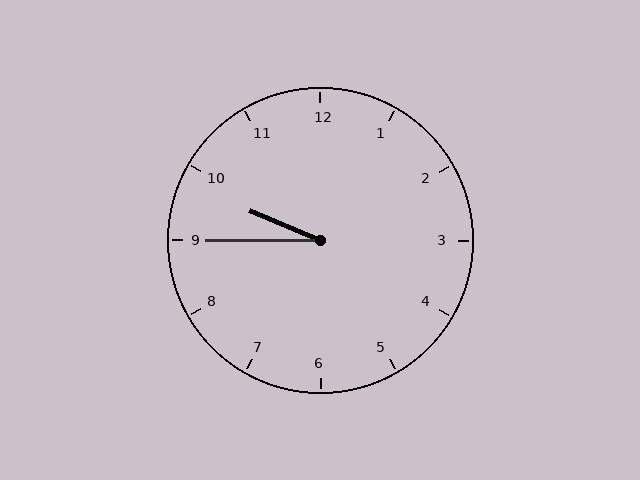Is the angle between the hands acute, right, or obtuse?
It is acute.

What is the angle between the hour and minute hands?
Approximately 22 degrees.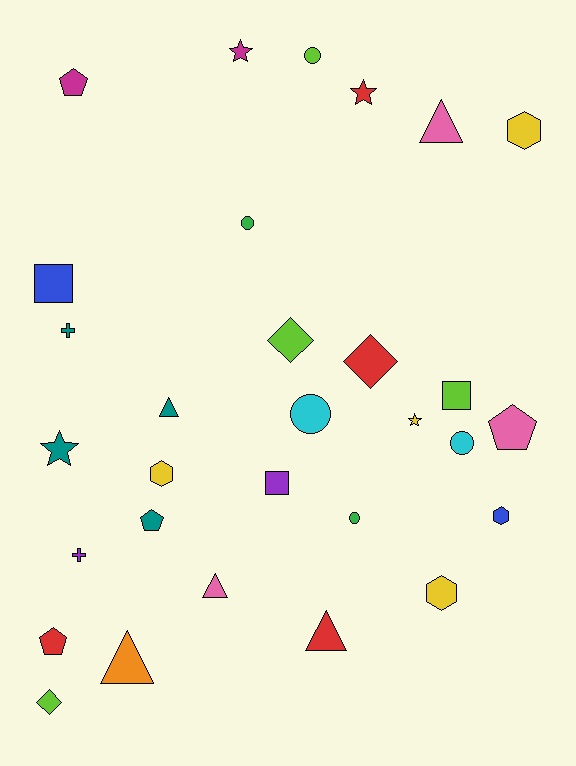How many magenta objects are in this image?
There are 2 magenta objects.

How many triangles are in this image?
There are 5 triangles.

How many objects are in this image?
There are 30 objects.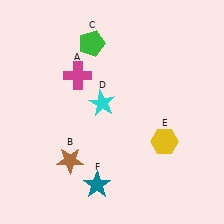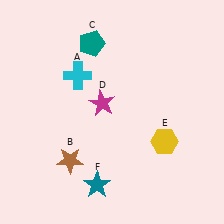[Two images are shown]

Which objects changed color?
A changed from magenta to cyan. C changed from green to teal. D changed from cyan to magenta.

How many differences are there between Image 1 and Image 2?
There are 3 differences between the two images.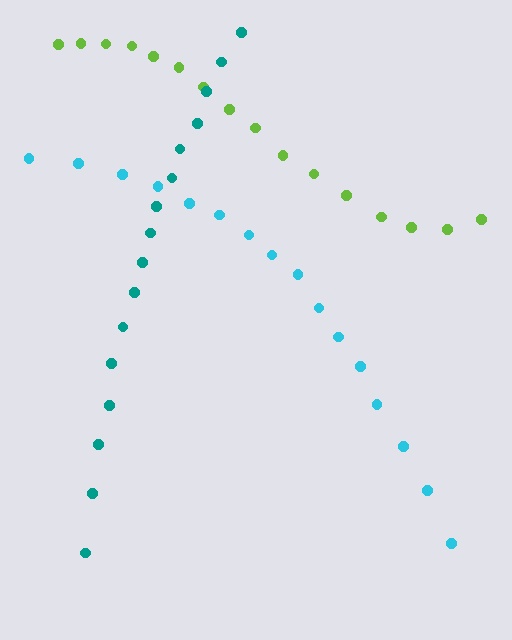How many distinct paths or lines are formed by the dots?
There are 3 distinct paths.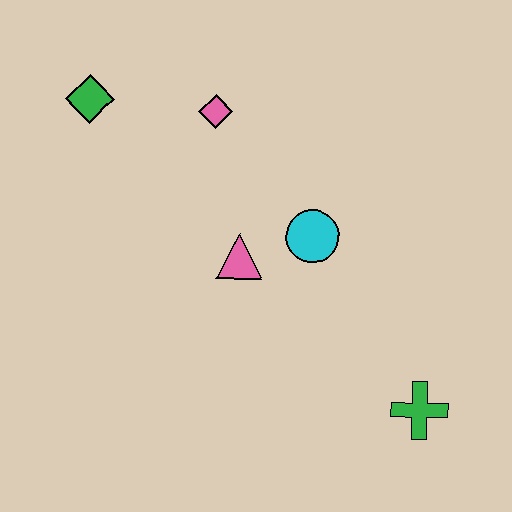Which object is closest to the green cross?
The cyan circle is closest to the green cross.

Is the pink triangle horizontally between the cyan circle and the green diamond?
Yes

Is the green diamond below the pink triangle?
No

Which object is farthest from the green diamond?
The green cross is farthest from the green diamond.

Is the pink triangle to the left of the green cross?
Yes